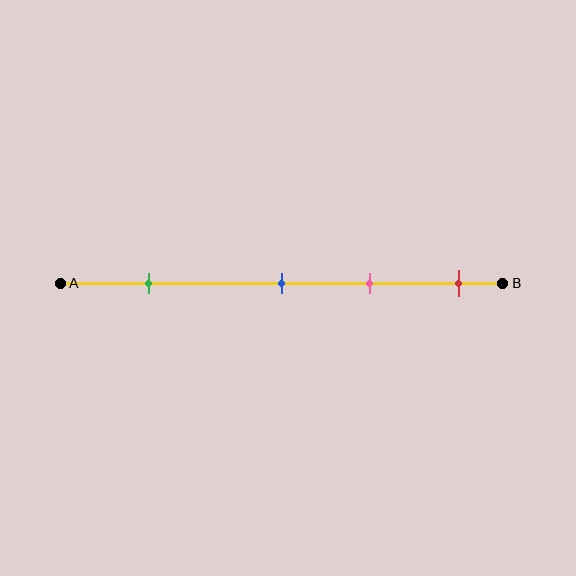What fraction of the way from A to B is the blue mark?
The blue mark is approximately 50% (0.5) of the way from A to B.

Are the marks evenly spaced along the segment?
No, the marks are not evenly spaced.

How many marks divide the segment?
There are 4 marks dividing the segment.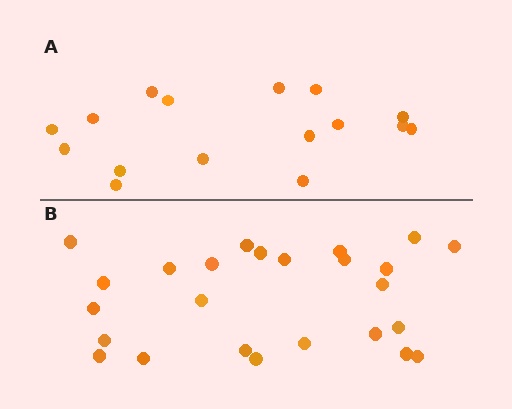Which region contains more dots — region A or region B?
Region B (the bottom region) has more dots.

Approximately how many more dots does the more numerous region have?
Region B has roughly 8 or so more dots than region A.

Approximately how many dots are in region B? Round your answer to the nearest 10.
About 20 dots. (The exact count is 25, which rounds to 20.)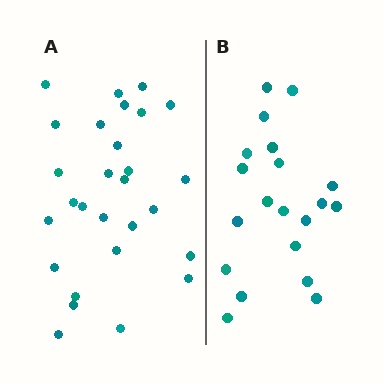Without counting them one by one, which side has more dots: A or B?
Region A (the left region) has more dots.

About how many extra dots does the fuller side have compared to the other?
Region A has roughly 8 or so more dots than region B.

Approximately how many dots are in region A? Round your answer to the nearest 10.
About 30 dots. (The exact count is 28, which rounds to 30.)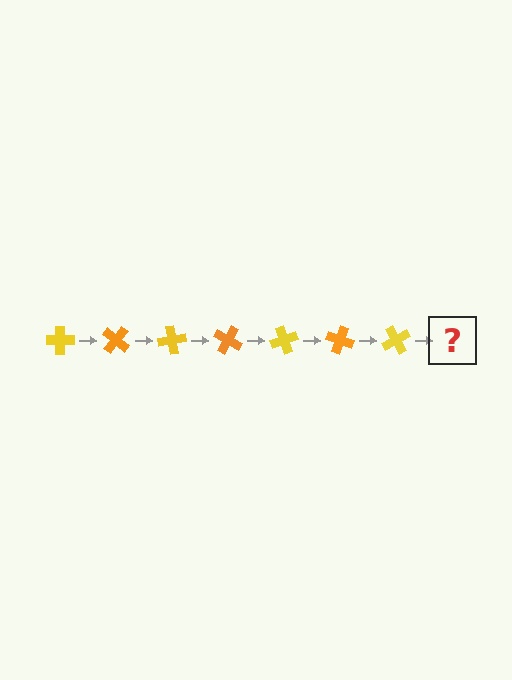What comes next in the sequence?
The next element should be an orange cross, rotated 280 degrees from the start.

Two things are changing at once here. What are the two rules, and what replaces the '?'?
The two rules are that it rotates 40 degrees each step and the color cycles through yellow and orange. The '?' should be an orange cross, rotated 280 degrees from the start.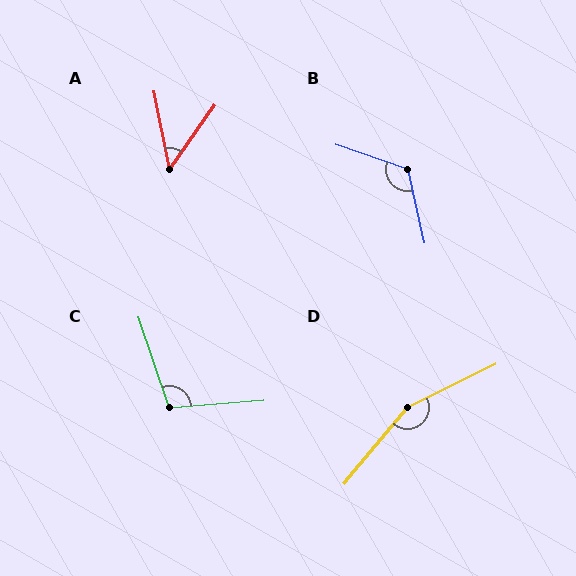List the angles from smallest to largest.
A (47°), C (104°), B (122°), D (156°).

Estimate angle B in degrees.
Approximately 122 degrees.